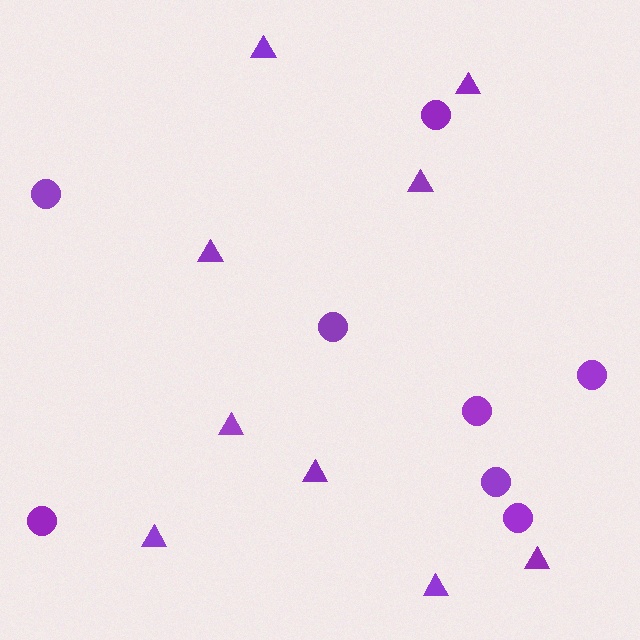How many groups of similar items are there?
There are 2 groups: one group of triangles (9) and one group of circles (8).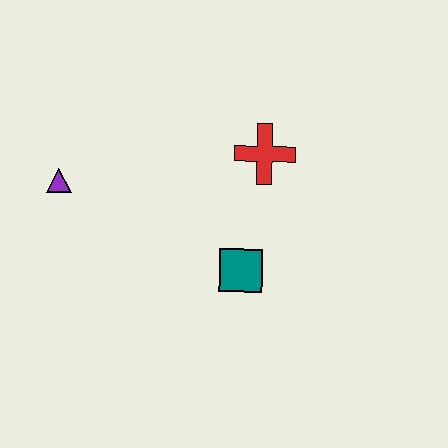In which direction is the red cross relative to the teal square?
The red cross is above the teal square.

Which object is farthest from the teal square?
The purple triangle is farthest from the teal square.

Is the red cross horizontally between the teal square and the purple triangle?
No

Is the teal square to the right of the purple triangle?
Yes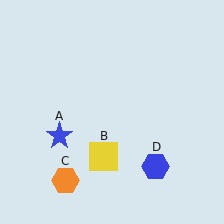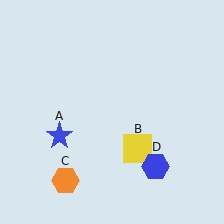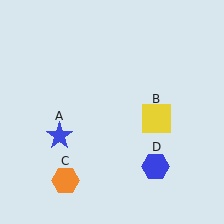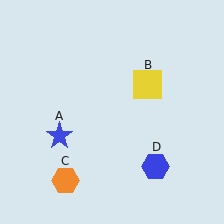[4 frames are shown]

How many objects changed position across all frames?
1 object changed position: yellow square (object B).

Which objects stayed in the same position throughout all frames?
Blue star (object A) and orange hexagon (object C) and blue hexagon (object D) remained stationary.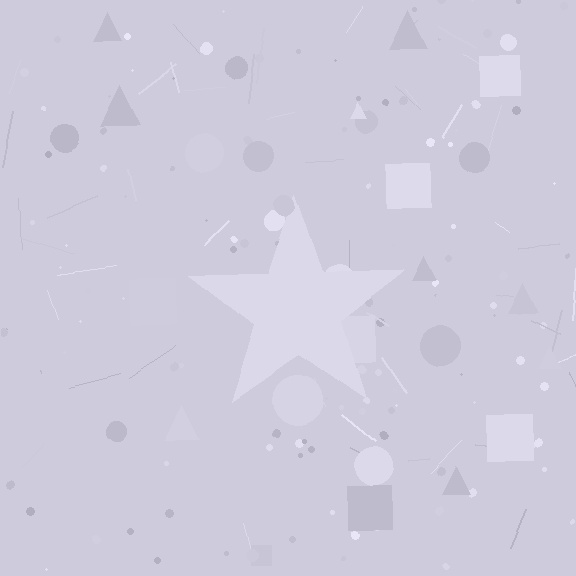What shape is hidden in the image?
A star is hidden in the image.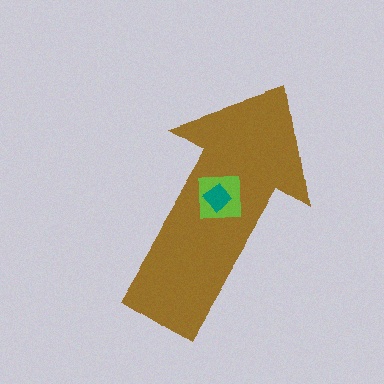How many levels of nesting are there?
3.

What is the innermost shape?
The teal diamond.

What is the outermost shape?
The brown arrow.